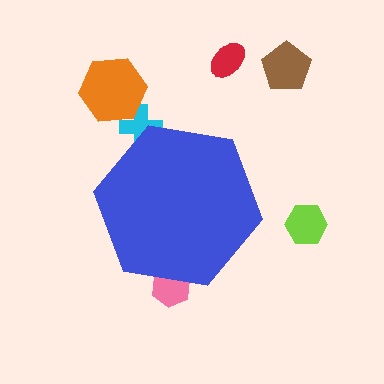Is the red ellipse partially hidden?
No, the red ellipse is fully visible.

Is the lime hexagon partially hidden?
No, the lime hexagon is fully visible.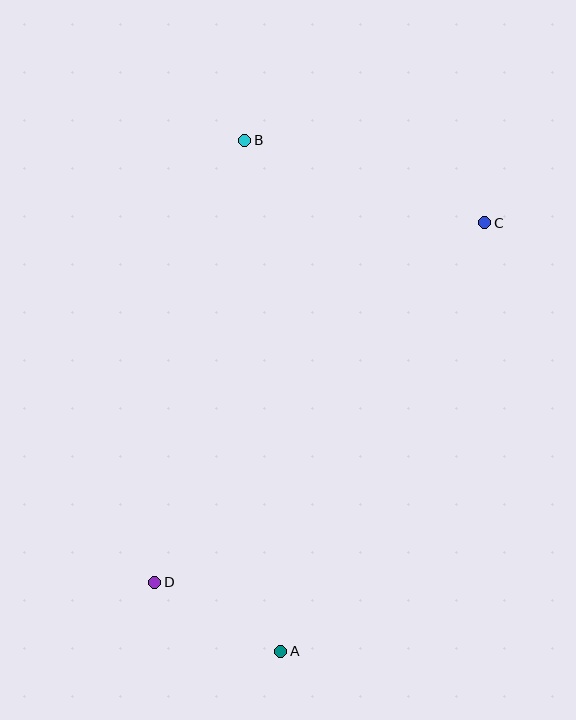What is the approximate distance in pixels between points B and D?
The distance between B and D is approximately 451 pixels.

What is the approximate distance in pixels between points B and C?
The distance between B and C is approximately 254 pixels.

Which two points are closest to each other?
Points A and D are closest to each other.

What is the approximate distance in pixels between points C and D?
The distance between C and D is approximately 488 pixels.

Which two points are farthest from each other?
Points A and B are farthest from each other.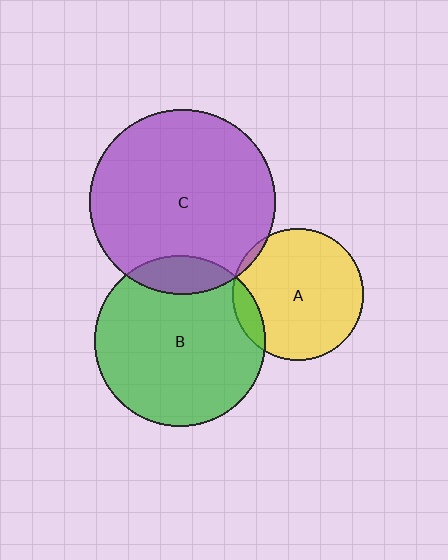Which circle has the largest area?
Circle C (purple).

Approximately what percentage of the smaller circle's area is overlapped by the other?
Approximately 10%.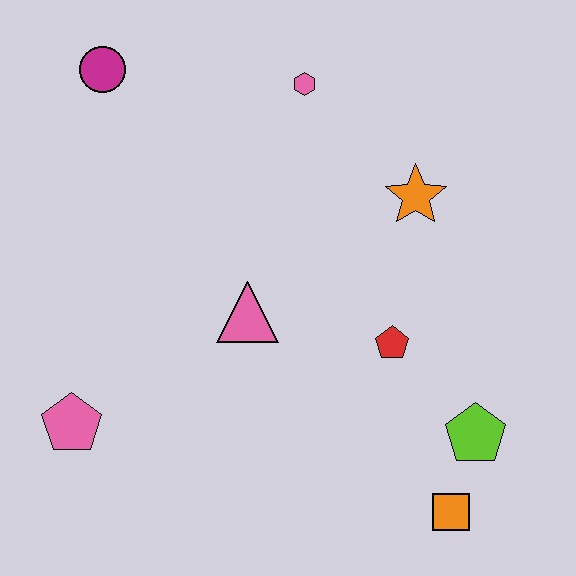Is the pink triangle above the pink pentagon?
Yes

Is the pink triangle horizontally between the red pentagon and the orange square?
No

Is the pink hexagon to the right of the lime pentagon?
No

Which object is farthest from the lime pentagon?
The magenta circle is farthest from the lime pentagon.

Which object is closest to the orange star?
The red pentagon is closest to the orange star.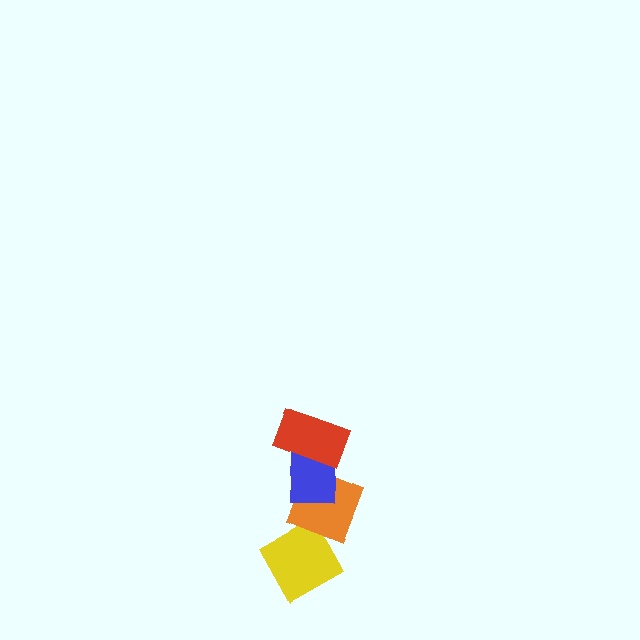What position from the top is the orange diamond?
The orange diamond is 3rd from the top.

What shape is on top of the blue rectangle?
The red rectangle is on top of the blue rectangle.